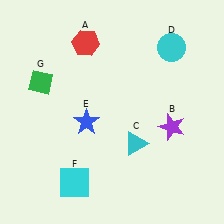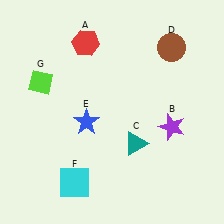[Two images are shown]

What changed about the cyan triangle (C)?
In Image 1, C is cyan. In Image 2, it changed to teal.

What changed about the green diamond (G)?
In Image 1, G is green. In Image 2, it changed to lime.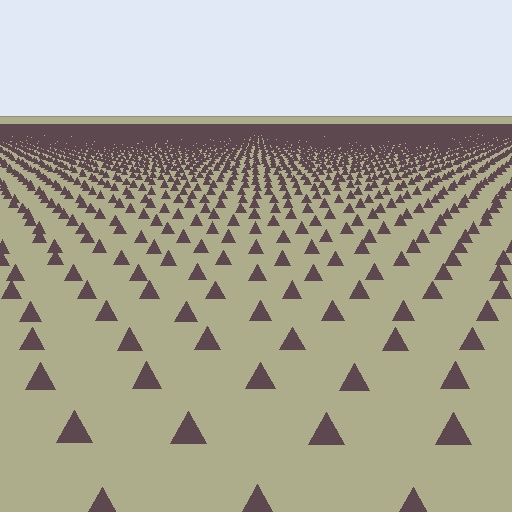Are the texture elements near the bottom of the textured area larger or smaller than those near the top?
Larger. Near the bottom, elements are closer to the viewer and appear at a bigger on-screen size.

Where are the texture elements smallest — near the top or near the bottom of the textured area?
Near the top.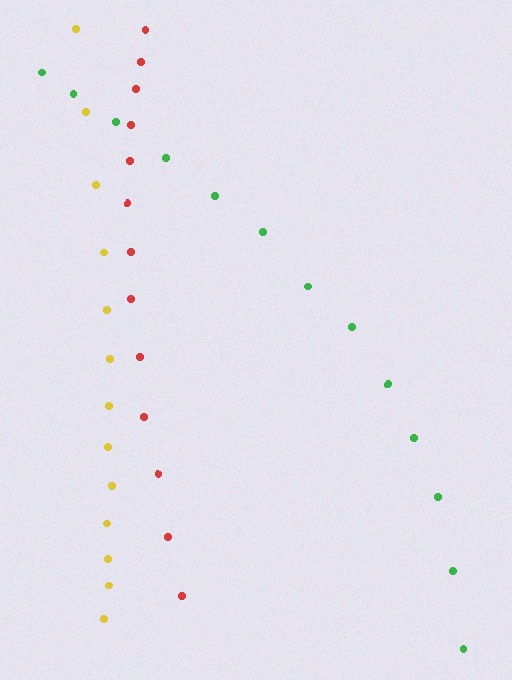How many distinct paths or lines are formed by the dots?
There are 3 distinct paths.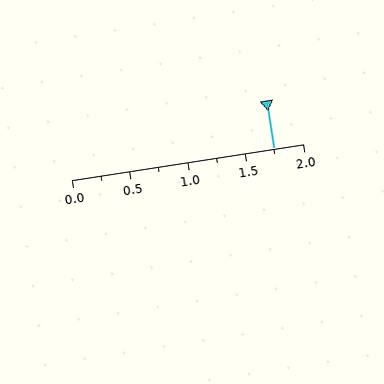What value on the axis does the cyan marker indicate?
The marker indicates approximately 1.75.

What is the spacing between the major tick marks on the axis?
The major ticks are spaced 0.5 apart.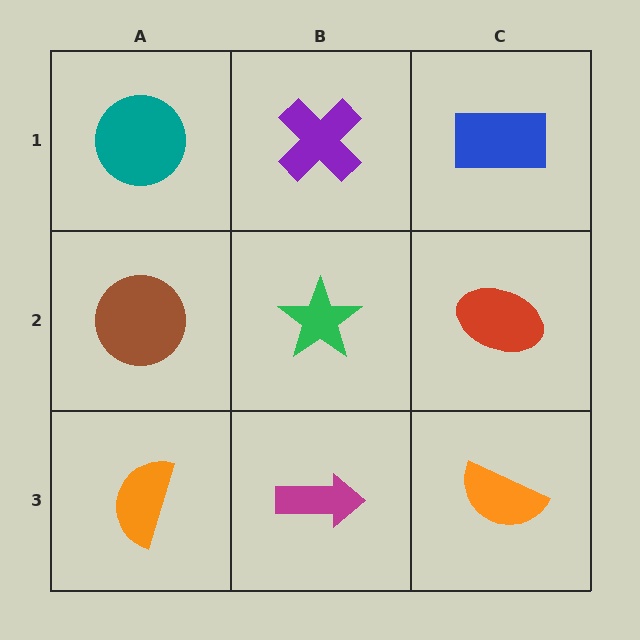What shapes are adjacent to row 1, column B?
A green star (row 2, column B), a teal circle (row 1, column A), a blue rectangle (row 1, column C).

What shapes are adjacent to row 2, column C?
A blue rectangle (row 1, column C), an orange semicircle (row 3, column C), a green star (row 2, column B).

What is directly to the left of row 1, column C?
A purple cross.